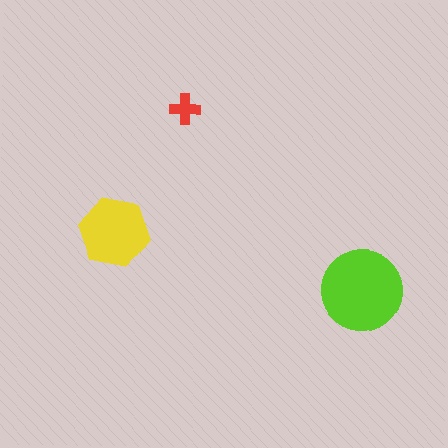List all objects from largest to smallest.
The lime circle, the yellow hexagon, the red cross.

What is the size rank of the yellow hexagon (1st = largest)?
2nd.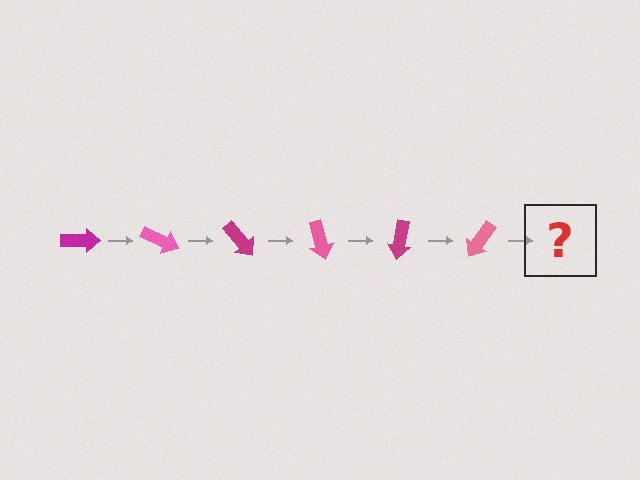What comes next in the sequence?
The next element should be a magenta arrow, rotated 150 degrees from the start.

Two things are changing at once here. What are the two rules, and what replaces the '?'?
The two rules are that it rotates 25 degrees each step and the color cycles through magenta and pink. The '?' should be a magenta arrow, rotated 150 degrees from the start.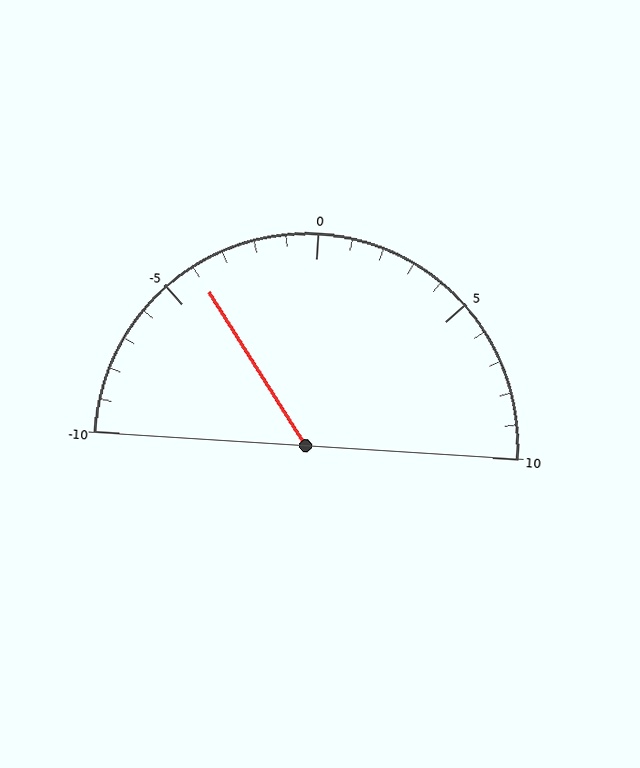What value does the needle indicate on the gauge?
The needle indicates approximately -4.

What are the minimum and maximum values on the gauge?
The gauge ranges from -10 to 10.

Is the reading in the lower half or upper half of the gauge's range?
The reading is in the lower half of the range (-10 to 10).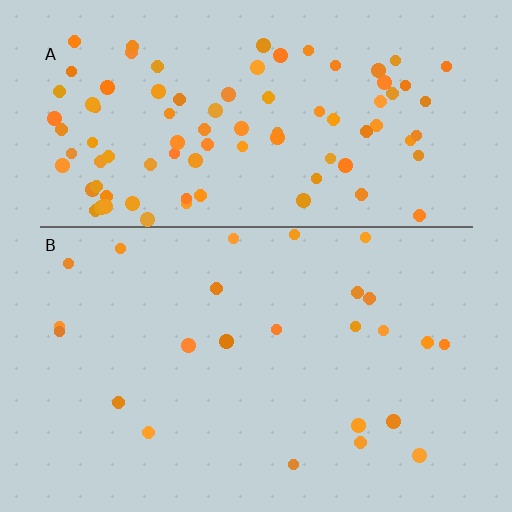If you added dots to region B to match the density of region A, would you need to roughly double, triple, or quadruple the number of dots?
Approximately quadruple.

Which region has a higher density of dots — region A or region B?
A (the top).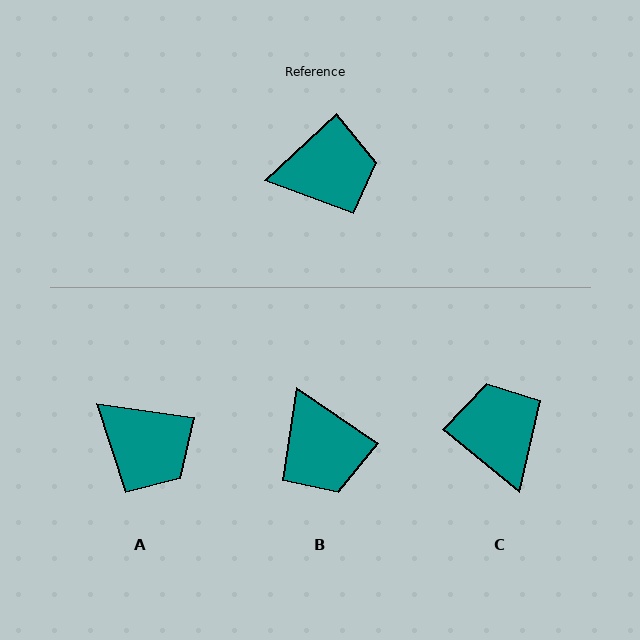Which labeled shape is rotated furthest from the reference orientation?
C, about 97 degrees away.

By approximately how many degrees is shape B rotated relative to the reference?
Approximately 78 degrees clockwise.